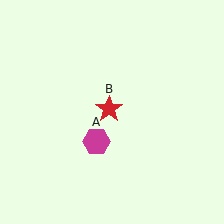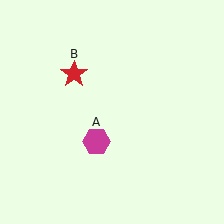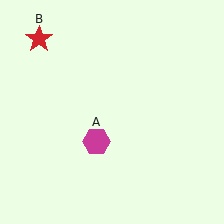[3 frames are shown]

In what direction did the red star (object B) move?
The red star (object B) moved up and to the left.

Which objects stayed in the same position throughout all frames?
Magenta hexagon (object A) remained stationary.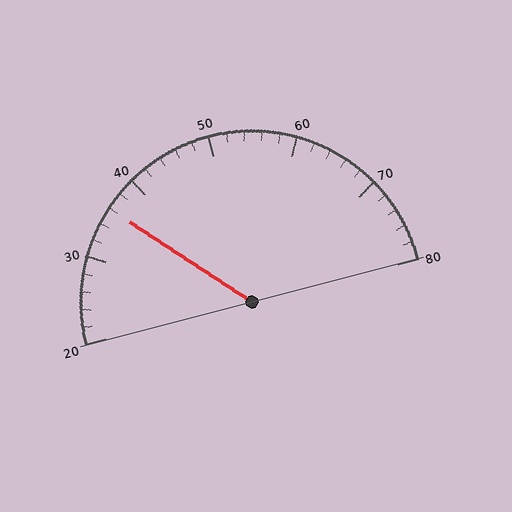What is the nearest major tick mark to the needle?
The nearest major tick mark is 40.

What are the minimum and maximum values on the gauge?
The gauge ranges from 20 to 80.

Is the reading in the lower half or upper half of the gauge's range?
The reading is in the lower half of the range (20 to 80).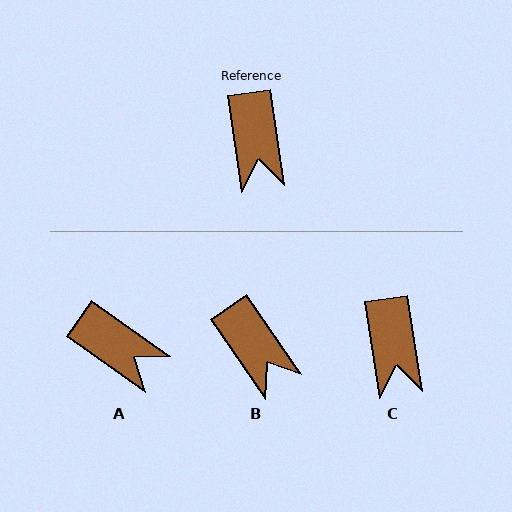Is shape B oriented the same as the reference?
No, it is off by about 26 degrees.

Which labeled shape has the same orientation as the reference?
C.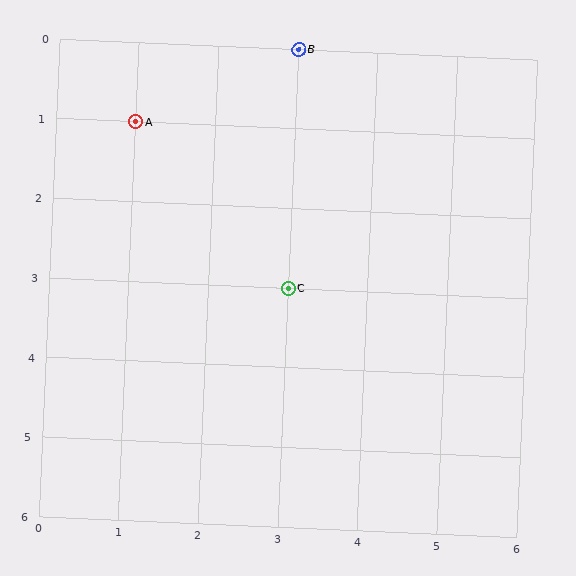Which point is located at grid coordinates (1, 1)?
Point A is at (1, 1).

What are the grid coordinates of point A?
Point A is at grid coordinates (1, 1).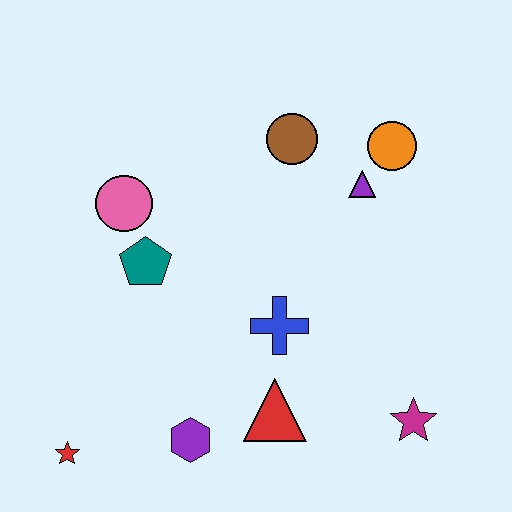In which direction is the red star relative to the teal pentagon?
The red star is below the teal pentagon.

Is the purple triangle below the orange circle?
Yes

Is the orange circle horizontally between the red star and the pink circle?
No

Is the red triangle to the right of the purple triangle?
No